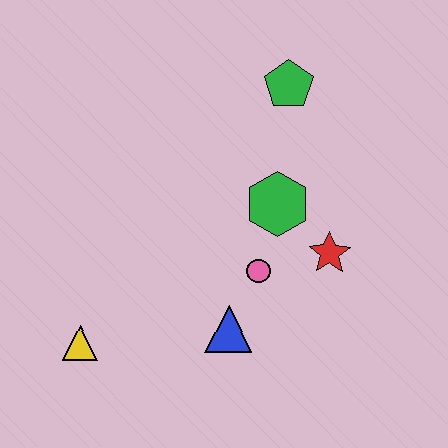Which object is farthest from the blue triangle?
The green pentagon is farthest from the blue triangle.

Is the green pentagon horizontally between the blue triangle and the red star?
Yes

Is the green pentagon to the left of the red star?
Yes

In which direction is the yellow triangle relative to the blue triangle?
The yellow triangle is to the left of the blue triangle.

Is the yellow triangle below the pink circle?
Yes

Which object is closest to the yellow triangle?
The blue triangle is closest to the yellow triangle.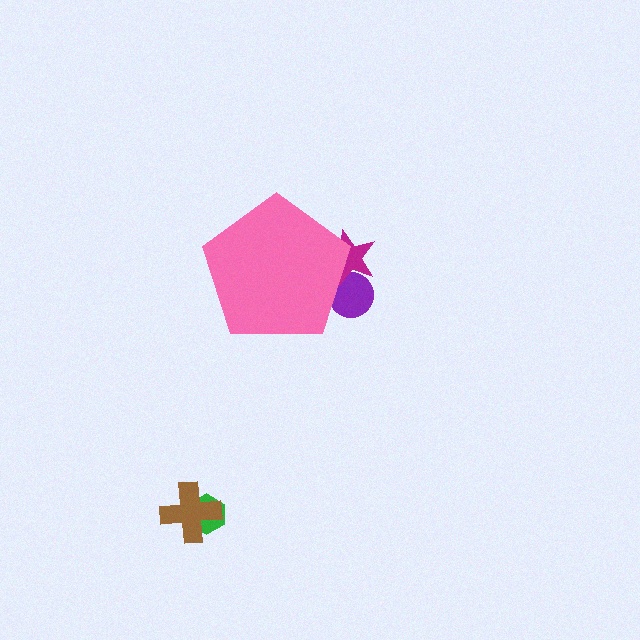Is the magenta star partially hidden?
Yes, the magenta star is partially hidden behind the pink pentagon.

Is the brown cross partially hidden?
No, the brown cross is fully visible.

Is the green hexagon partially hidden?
No, the green hexagon is fully visible.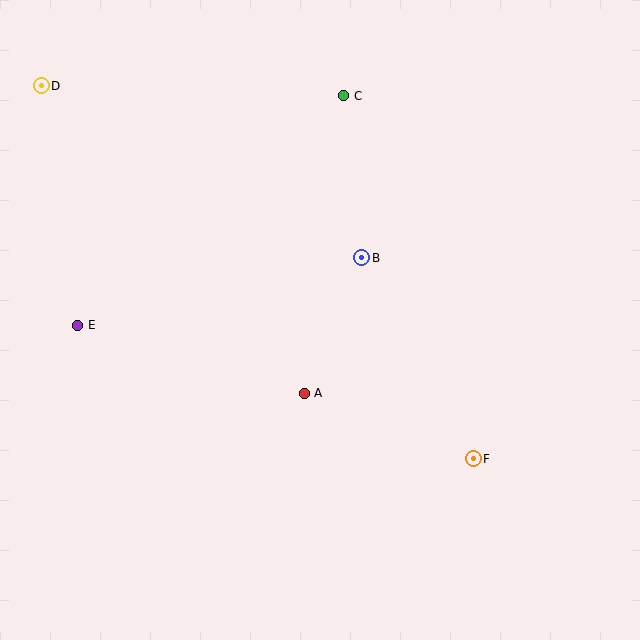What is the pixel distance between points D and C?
The distance between D and C is 303 pixels.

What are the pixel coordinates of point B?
Point B is at (362, 258).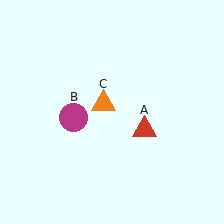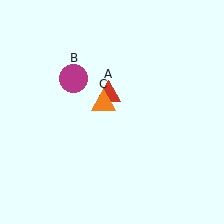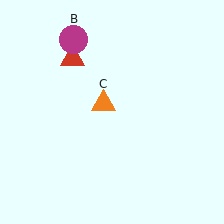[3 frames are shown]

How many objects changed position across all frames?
2 objects changed position: red triangle (object A), magenta circle (object B).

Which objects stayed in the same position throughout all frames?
Orange triangle (object C) remained stationary.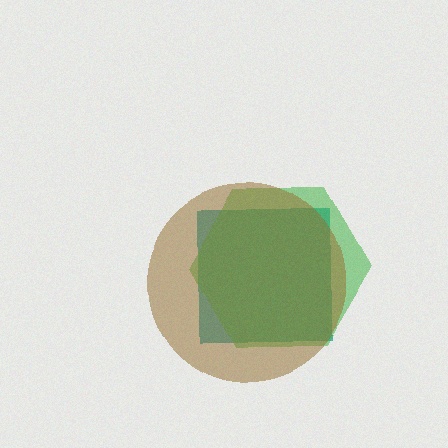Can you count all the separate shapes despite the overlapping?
Yes, there are 3 separate shapes.